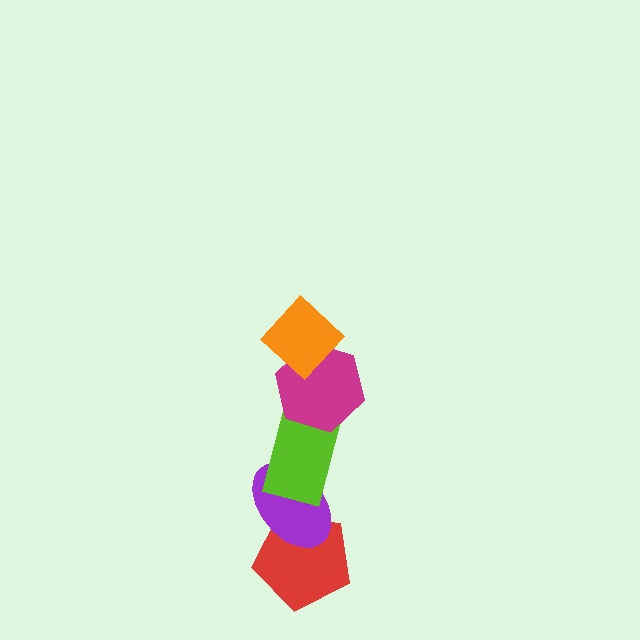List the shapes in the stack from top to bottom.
From top to bottom: the orange diamond, the magenta hexagon, the lime rectangle, the purple ellipse, the red pentagon.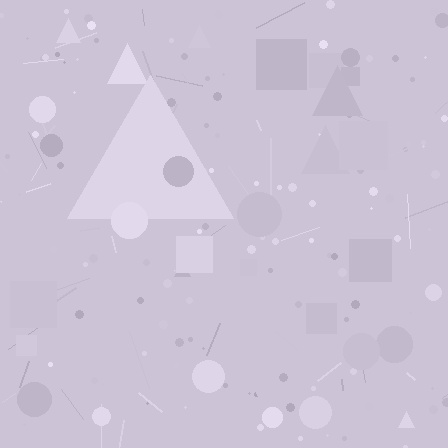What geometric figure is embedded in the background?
A triangle is embedded in the background.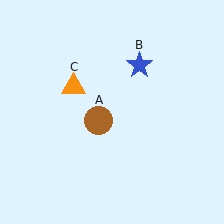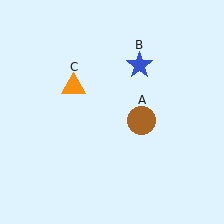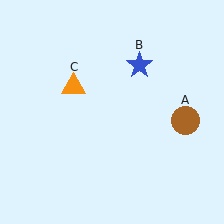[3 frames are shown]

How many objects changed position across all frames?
1 object changed position: brown circle (object A).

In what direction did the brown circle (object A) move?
The brown circle (object A) moved right.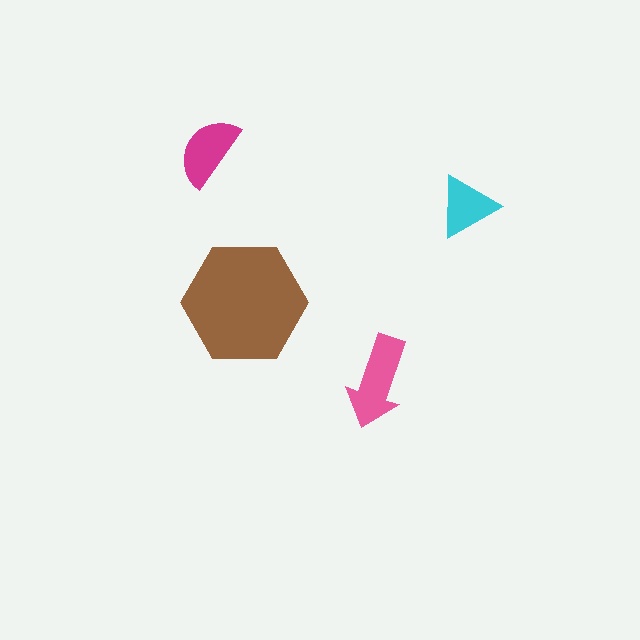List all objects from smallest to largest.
The cyan triangle, the magenta semicircle, the pink arrow, the brown hexagon.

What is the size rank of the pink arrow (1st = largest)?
2nd.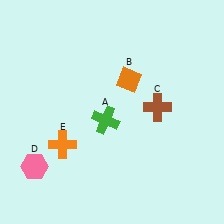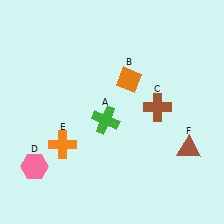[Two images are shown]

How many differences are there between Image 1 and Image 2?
There is 1 difference between the two images.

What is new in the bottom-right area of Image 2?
A brown triangle (F) was added in the bottom-right area of Image 2.